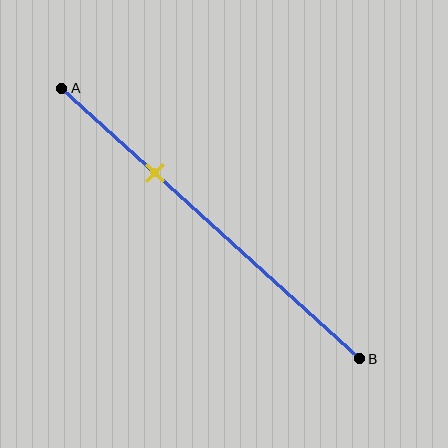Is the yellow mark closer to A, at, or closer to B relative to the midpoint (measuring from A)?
The yellow mark is closer to point A than the midpoint of segment AB.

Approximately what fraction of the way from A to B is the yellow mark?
The yellow mark is approximately 30% of the way from A to B.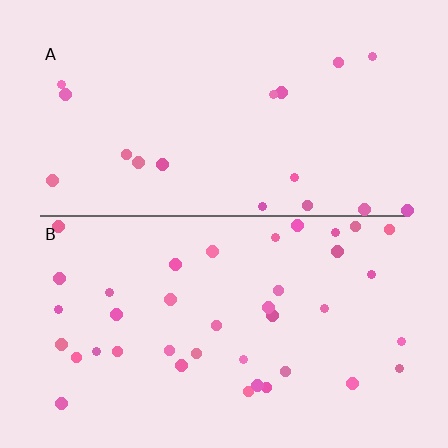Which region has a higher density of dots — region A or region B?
B (the bottom).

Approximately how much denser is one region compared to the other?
Approximately 2.2× — region B over region A.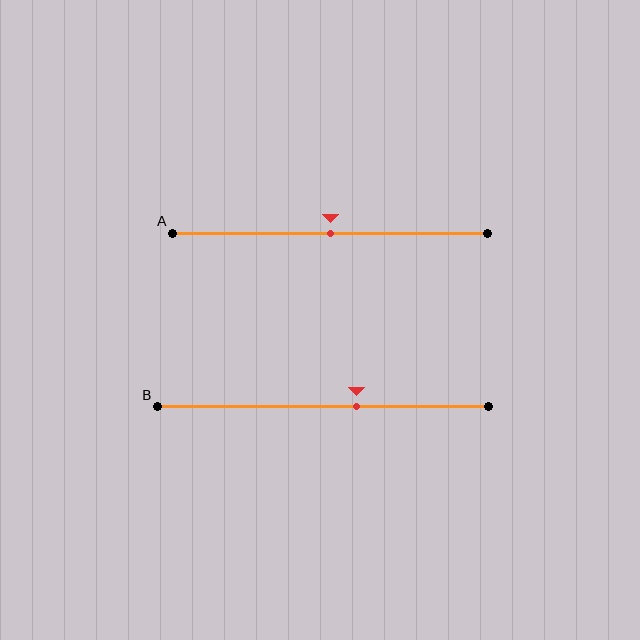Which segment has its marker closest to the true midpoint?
Segment A has its marker closest to the true midpoint.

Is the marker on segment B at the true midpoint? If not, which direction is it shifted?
No, the marker on segment B is shifted to the right by about 10% of the segment length.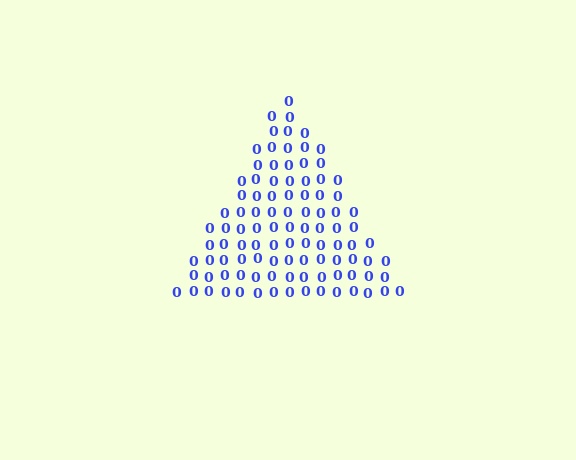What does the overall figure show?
The overall figure shows a triangle.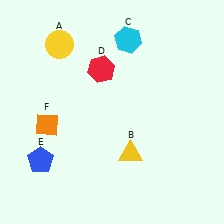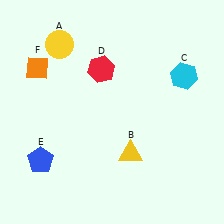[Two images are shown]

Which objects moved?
The objects that moved are: the cyan hexagon (C), the orange diamond (F).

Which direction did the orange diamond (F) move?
The orange diamond (F) moved up.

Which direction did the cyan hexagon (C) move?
The cyan hexagon (C) moved right.